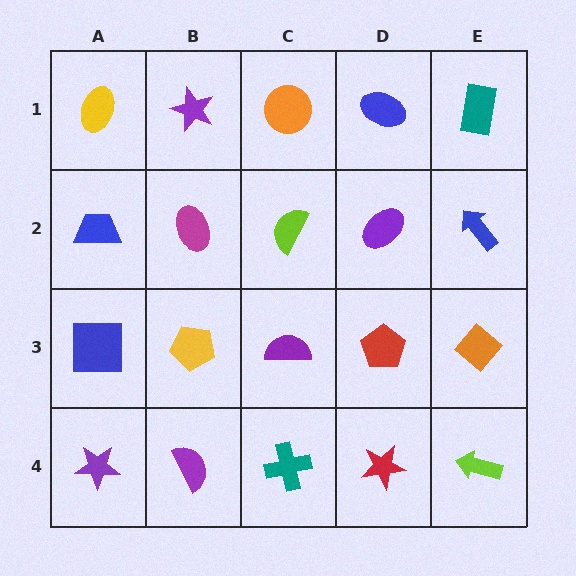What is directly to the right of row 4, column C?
A red star.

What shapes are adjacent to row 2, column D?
A blue ellipse (row 1, column D), a red pentagon (row 3, column D), a lime semicircle (row 2, column C), a blue arrow (row 2, column E).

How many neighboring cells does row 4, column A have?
2.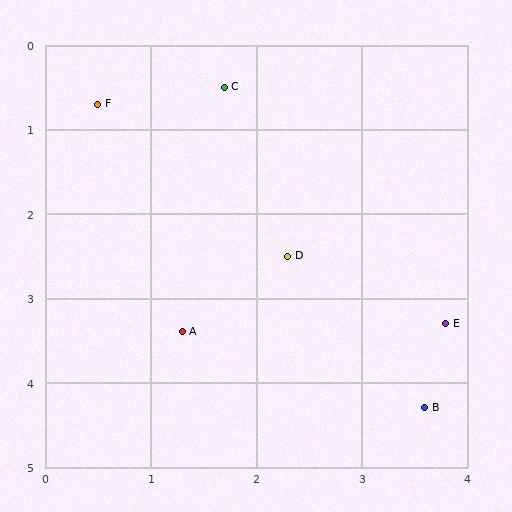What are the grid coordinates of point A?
Point A is at approximately (1.3, 3.4).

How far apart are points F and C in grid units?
Points F and C are about 1.2 grid units apart.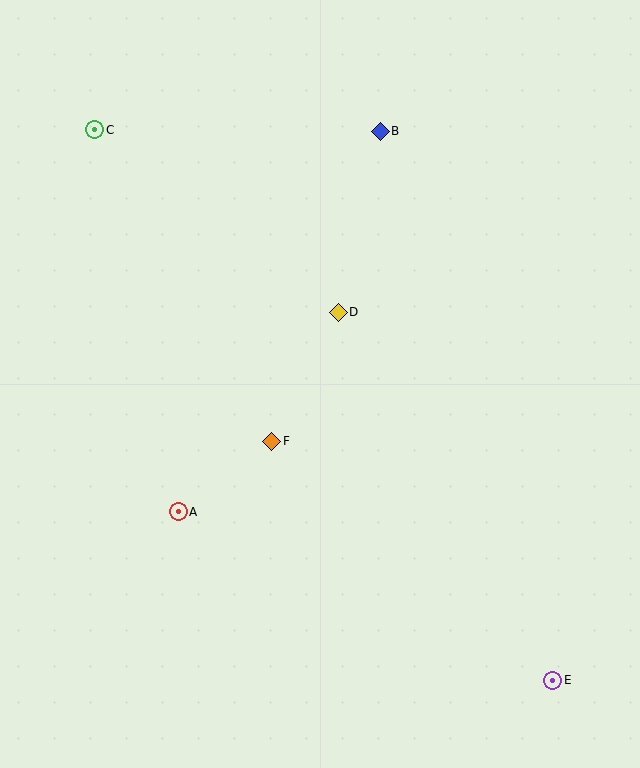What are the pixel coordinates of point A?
Point A is at (178, 512).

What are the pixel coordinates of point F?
Point F is at (272, 441).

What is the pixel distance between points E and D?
The distance between E and D is 426 pixels.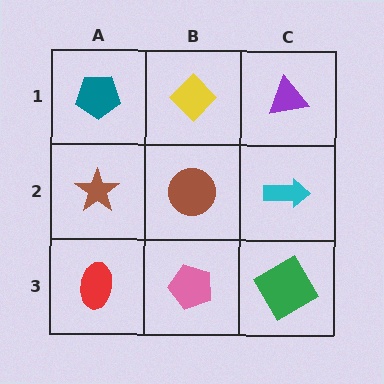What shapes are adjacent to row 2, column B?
A yellow diamond (row 1, column B), a pink pentagon (row 3, column B), a brown star (row 2, column A), a cyan arrow (row 2, column C).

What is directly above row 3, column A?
A brown star.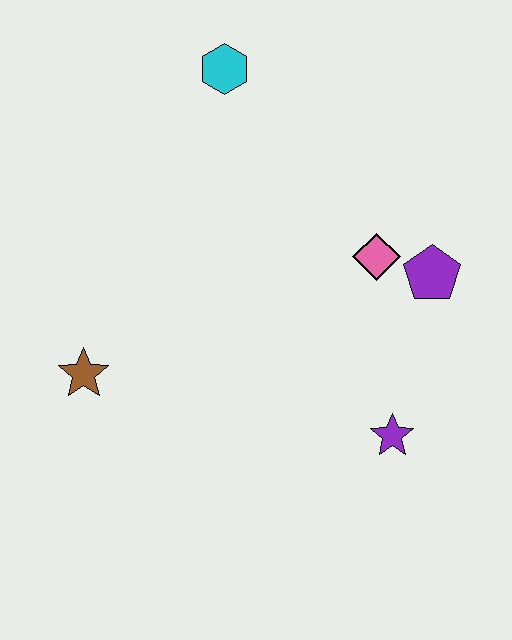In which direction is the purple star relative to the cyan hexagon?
The purple star is below the cyan hexagon.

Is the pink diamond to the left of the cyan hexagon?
No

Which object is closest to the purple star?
The purple pentagon is closest to the purple star.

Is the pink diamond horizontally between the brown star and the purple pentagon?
Yes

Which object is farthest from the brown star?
The purple pentagon is farthest from the brown star.